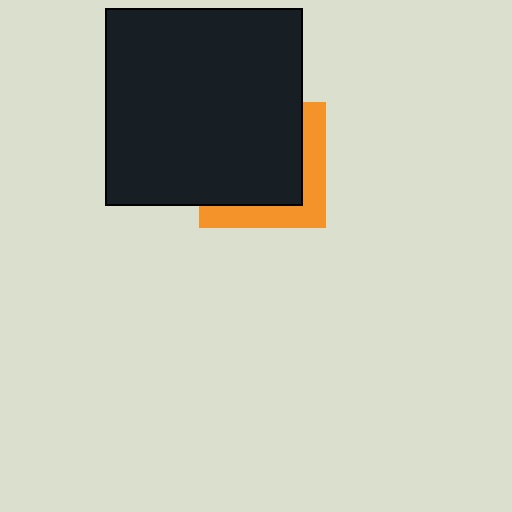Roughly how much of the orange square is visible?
A small part of it is visible (roughly 32%).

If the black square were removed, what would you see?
You would see the complete orange square.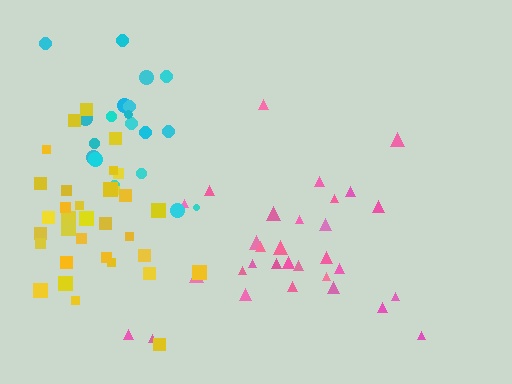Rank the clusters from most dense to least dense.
yellow, cyan, pink.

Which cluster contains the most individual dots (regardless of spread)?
Yellow (33).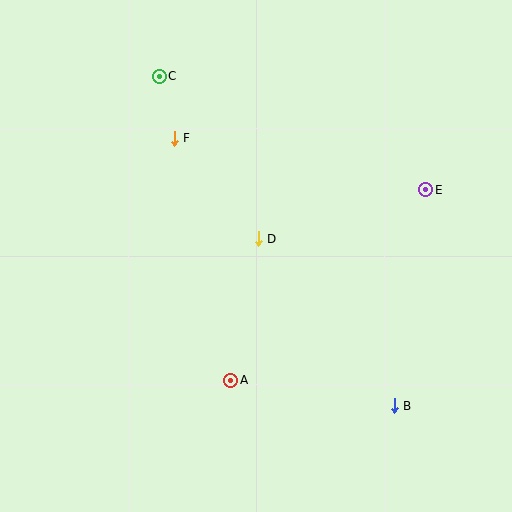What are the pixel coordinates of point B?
Point B is at (394, 406).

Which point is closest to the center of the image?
Point D at (258, 239) is closest to the center.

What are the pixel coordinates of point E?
Point E is at (426, 190).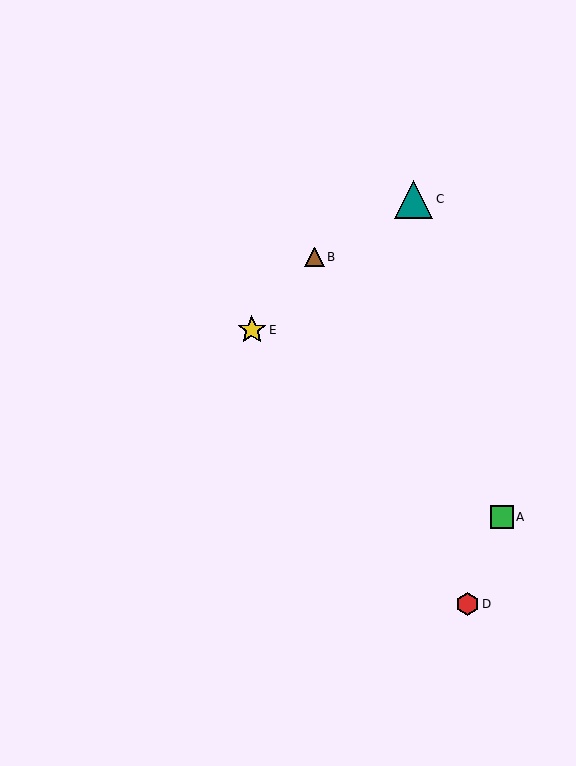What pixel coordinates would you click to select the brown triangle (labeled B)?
Click at (315, 257) to select the brown triangle B.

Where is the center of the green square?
The center of the green square is at (502, 517).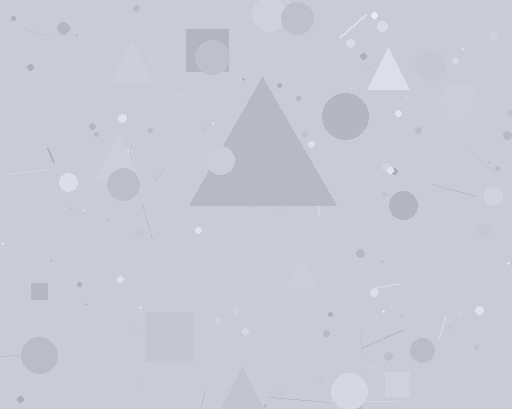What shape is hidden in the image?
A triangle is hidden in the image.